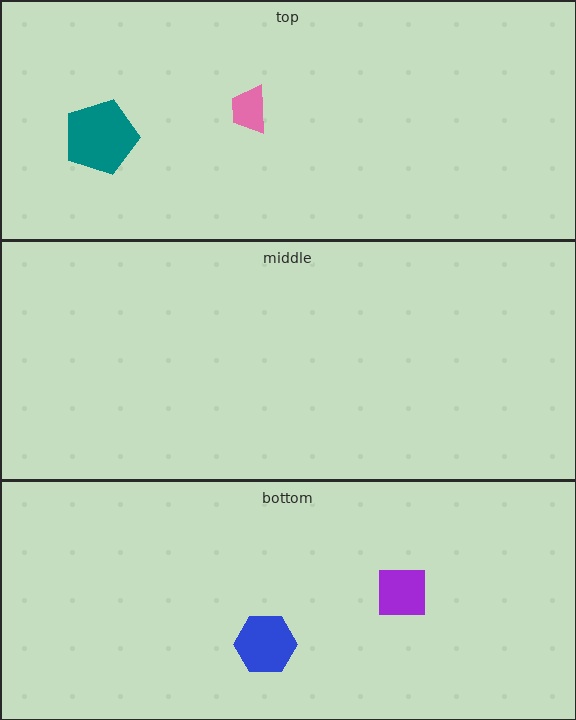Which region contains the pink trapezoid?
The top region.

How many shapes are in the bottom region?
2.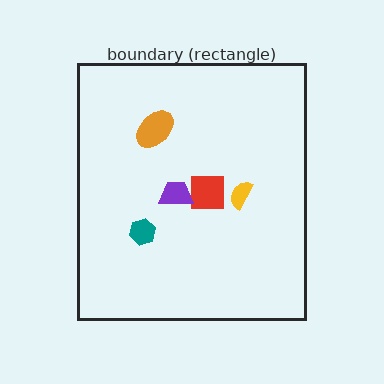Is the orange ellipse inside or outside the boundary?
Inside.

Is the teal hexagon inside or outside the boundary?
Inside.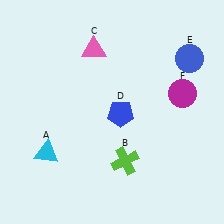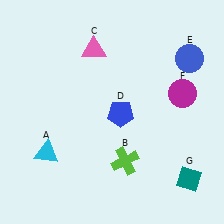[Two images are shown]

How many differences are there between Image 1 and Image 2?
There is 1 difference between the two images.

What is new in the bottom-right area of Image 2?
A teal diamond (G) was added in the bottom-right area of Image 2.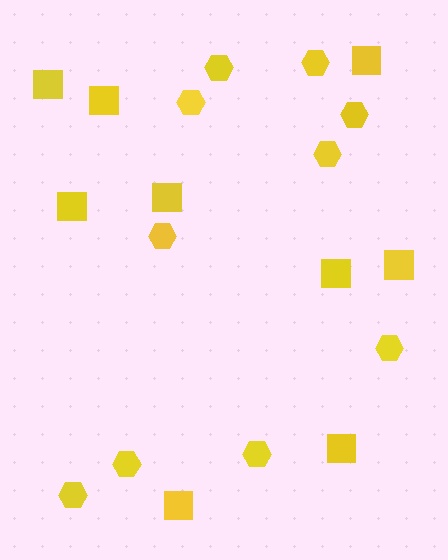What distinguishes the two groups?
There are 2 groups: one group of hexagons (10) and one group of squares (9).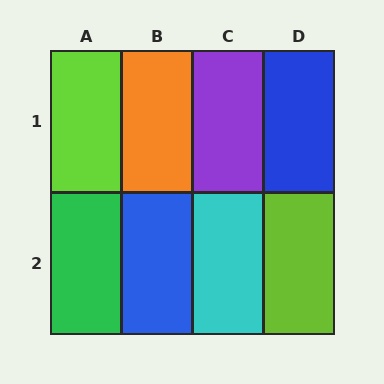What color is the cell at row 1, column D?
Blue.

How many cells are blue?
2 cells are blue.